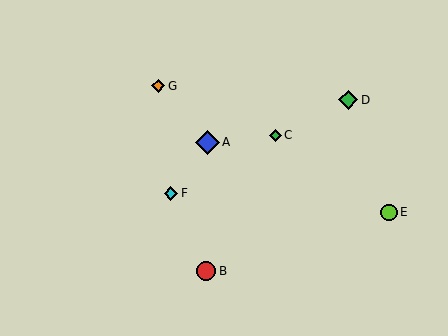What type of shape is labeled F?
Shape F is a cyan diamond.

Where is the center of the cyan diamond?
The center of the cyan diamond is at (171, 193).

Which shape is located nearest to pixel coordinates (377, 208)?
The lime circle (labeled E) at (389, 212) is nearest to that location.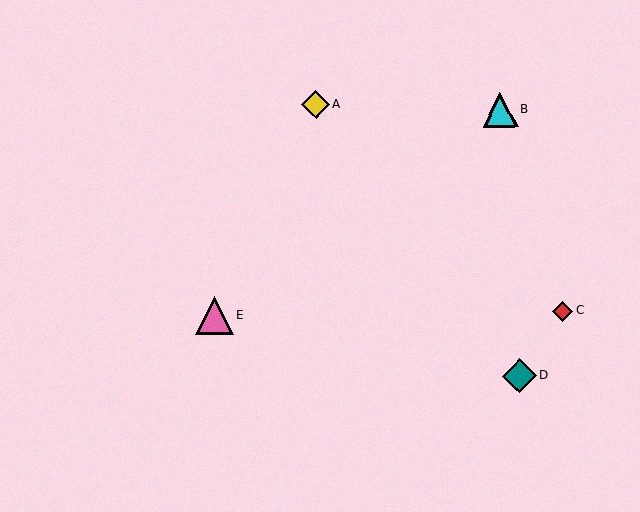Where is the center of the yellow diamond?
The center of the yellow diamond is at (316, 104).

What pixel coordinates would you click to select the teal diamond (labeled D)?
Click at (520, 376) to select the teal diamond D.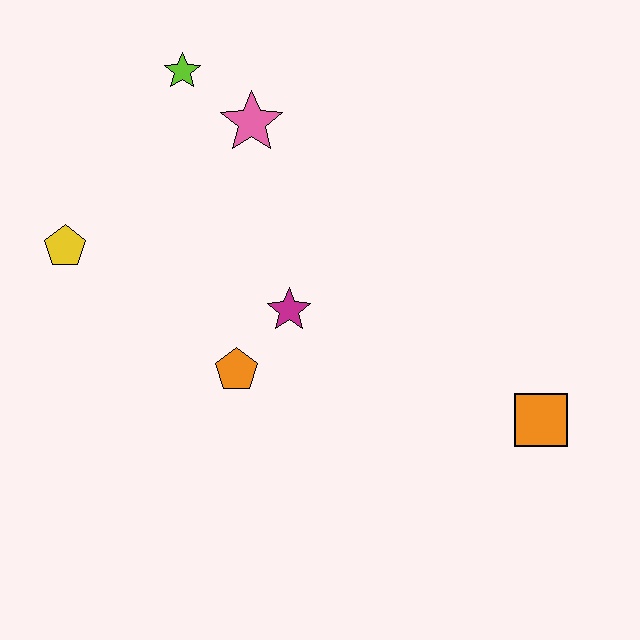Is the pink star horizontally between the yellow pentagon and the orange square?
Yes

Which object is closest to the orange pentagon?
The magenta star is closest to the orange pentagon.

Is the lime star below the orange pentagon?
No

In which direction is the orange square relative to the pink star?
The orange square is below the pink star.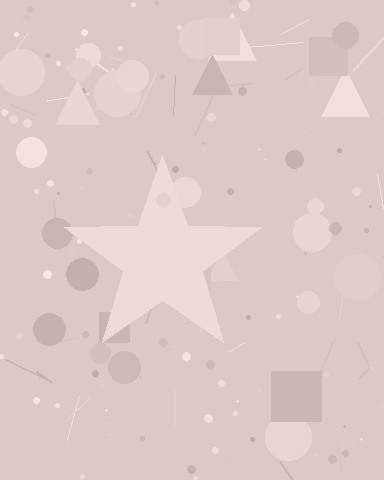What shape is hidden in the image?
A star is hidden in the image.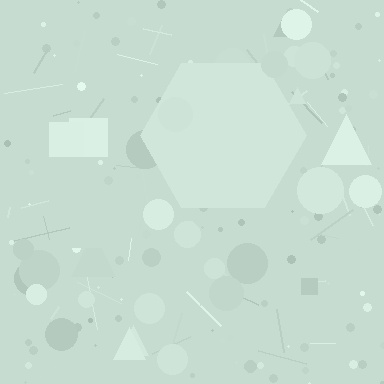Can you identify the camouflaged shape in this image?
The camouflaged shape is a hexagon.